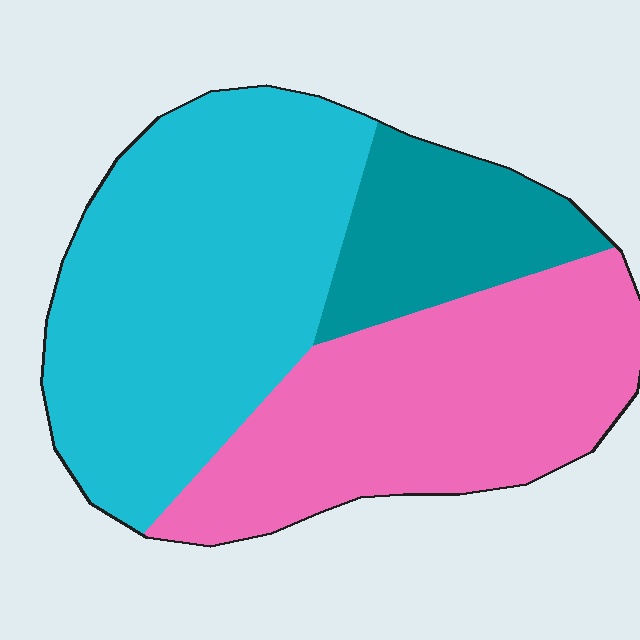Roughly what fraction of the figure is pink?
Pink covers about 35% of the figure.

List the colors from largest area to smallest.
From largest to smallest: cyan, pink, teal.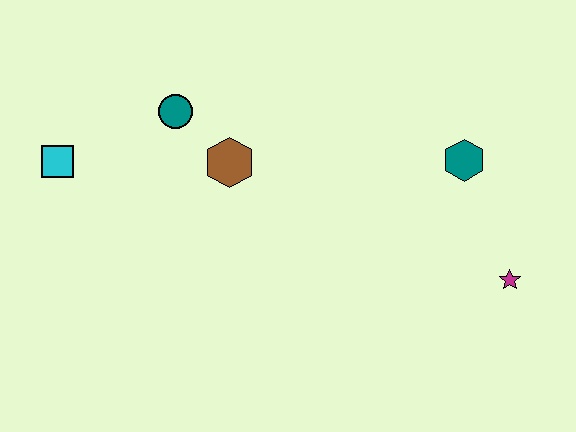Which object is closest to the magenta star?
The teal hexagon is closest to the magenta star.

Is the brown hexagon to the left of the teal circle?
No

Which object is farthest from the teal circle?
The magenta star is farthest from the teal circle.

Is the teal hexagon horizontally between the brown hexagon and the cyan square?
No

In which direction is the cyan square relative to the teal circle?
The cyan square is to the left of the teal circle.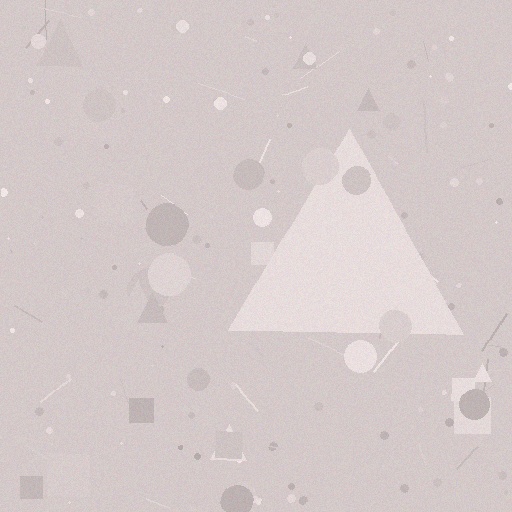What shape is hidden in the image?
A triangle is hidden in the image.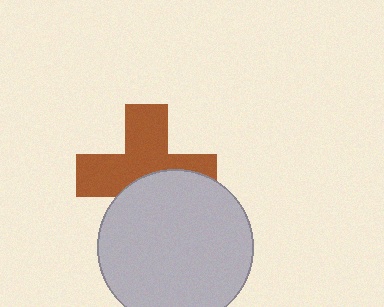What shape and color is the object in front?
The object in front is a light gray circle.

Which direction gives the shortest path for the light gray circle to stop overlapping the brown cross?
Moving down gives the shortest separation.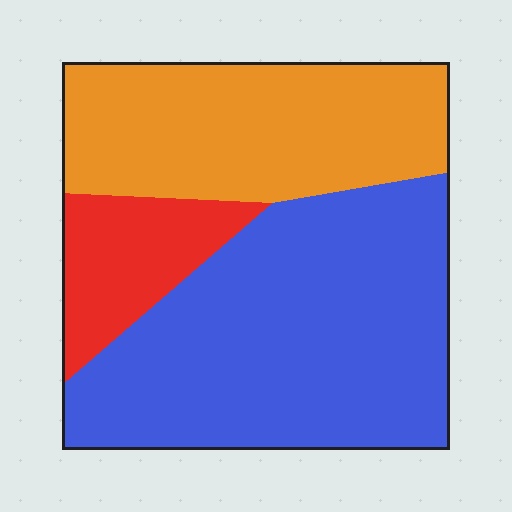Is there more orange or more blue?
Blue.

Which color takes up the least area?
Red, at roughly 15%.